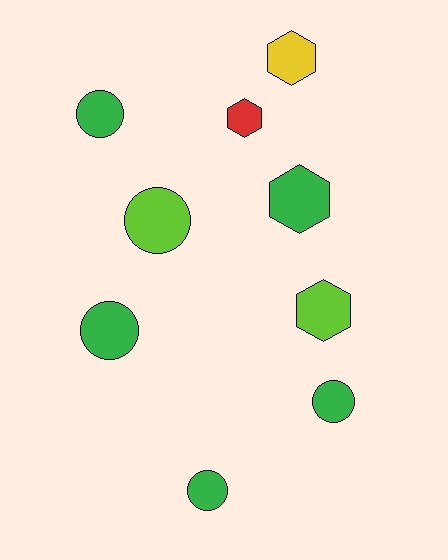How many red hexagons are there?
There is 1 red hexagon.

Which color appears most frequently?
Green, with 5 objects.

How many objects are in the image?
There are 9 objects.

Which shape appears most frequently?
Circle, with 5 objects.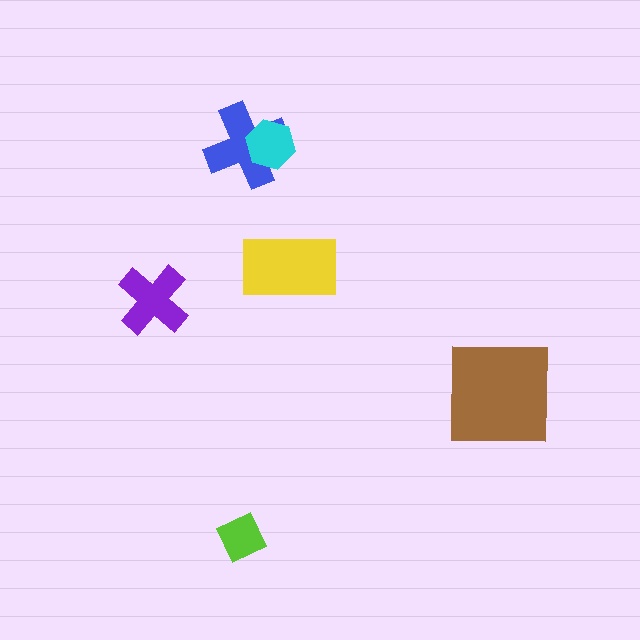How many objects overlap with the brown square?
0 objects overlap with the brown square.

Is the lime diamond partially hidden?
No, no other shape covers it.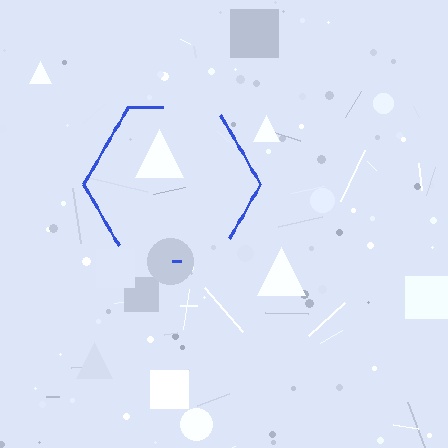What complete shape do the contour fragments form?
The contour fragments form a hexagon.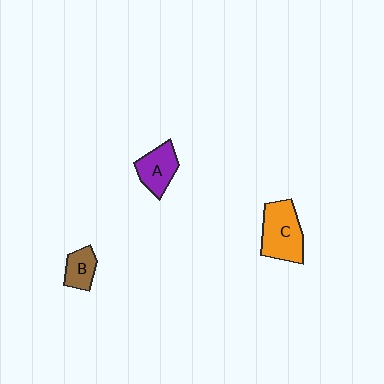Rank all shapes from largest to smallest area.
From largest to smallest: C (orange), A (purple), B (brown).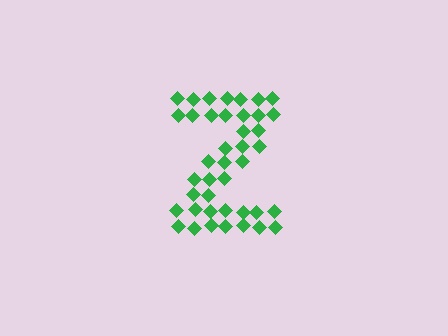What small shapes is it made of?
It is made of small diamonds.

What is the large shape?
The large shape is the letter Z.